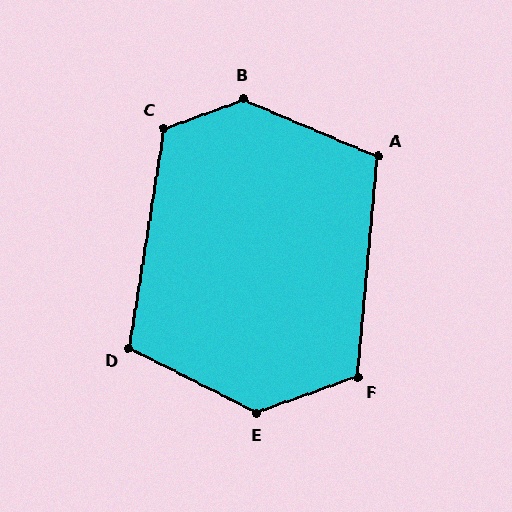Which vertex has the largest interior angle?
B, at approximately 137 degrees.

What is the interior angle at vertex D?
Approximately 108 degrees (obtuse).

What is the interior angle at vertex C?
Approximately 119 degrees (obtuse).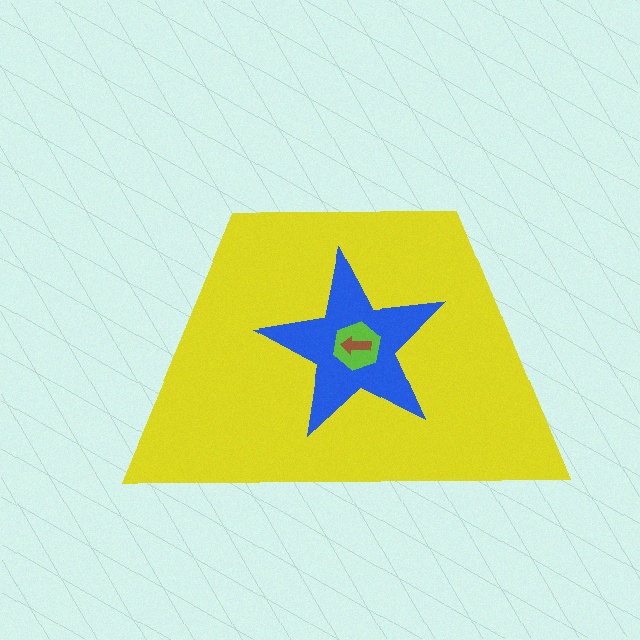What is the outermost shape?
The yellow trapezoid.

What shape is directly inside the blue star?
The lime hexagon.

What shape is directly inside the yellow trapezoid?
The blue star.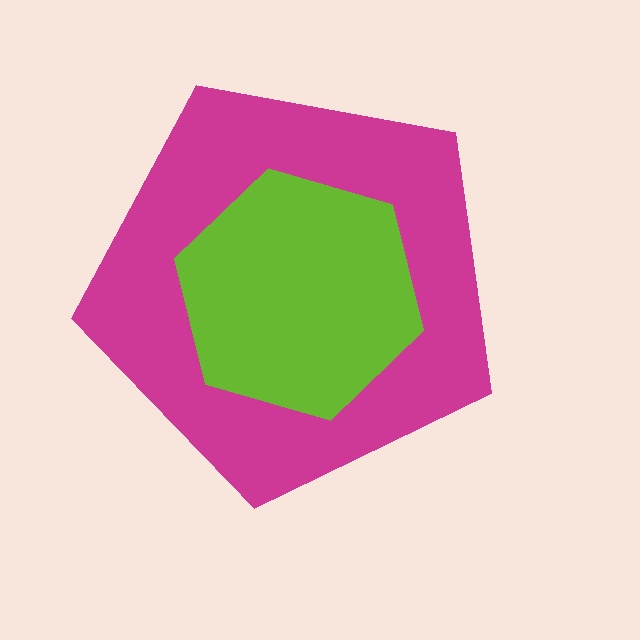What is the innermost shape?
The lime hexagon.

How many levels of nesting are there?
2.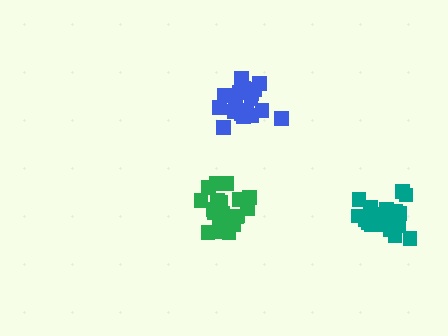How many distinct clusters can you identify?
There are 3 distinct clusters.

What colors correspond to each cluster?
The clusters are colored: teal, blue, green.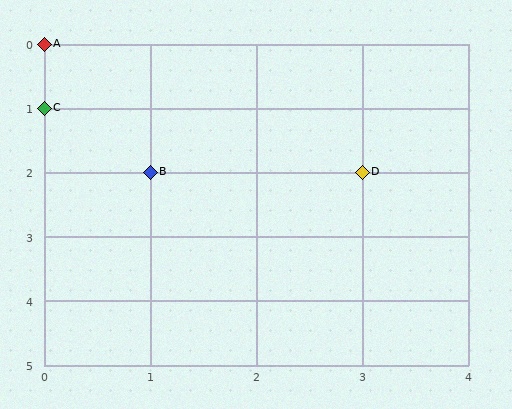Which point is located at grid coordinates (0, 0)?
Point A is at (0, 0).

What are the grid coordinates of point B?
Point B is at grid coordinates (1, 2).